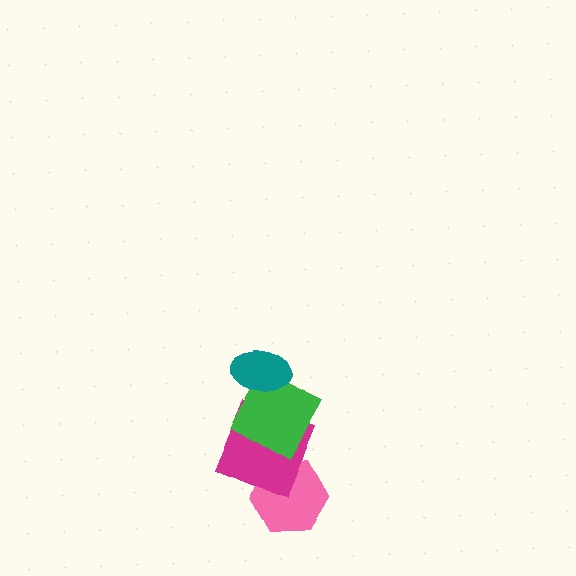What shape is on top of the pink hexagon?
The magenta square is on top of the pink hexagon.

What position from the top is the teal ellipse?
The teal ellipse is 1st from the top.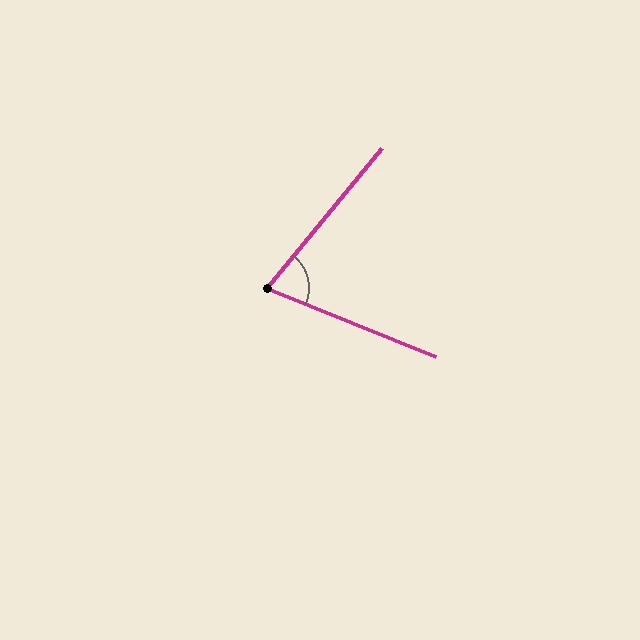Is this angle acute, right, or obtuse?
It is acute.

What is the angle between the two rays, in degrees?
Approximately 73 degrees.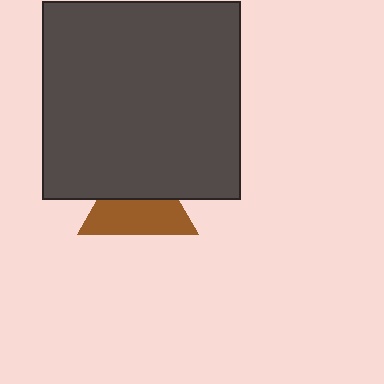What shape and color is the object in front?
The object in front is a dark gray square.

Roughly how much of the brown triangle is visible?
About half of it is visible (roughly 56%).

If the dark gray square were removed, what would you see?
You would see the complete brown triangle.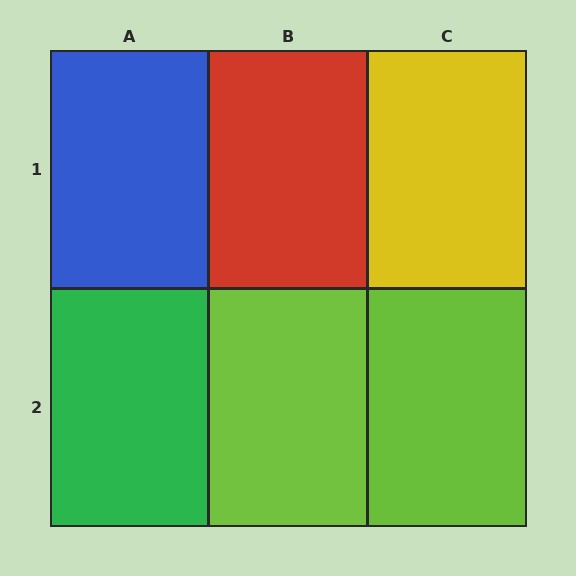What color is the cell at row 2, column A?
Green.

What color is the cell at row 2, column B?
Lime.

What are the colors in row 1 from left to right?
Blue, red, yellow.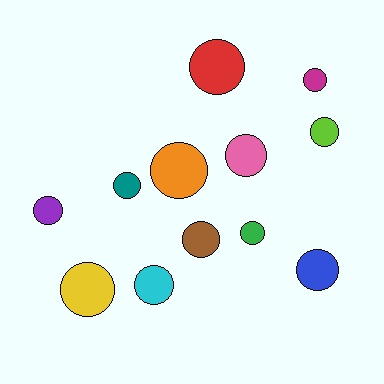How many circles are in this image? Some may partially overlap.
There are 12 circles.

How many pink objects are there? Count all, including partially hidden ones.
There is 1 pink object.